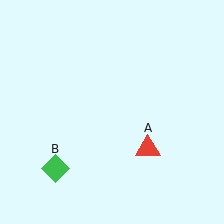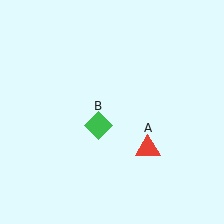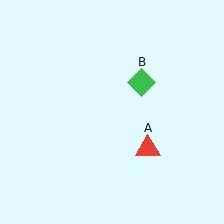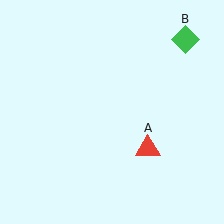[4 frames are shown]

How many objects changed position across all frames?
1 object changed position: green diamond (object B).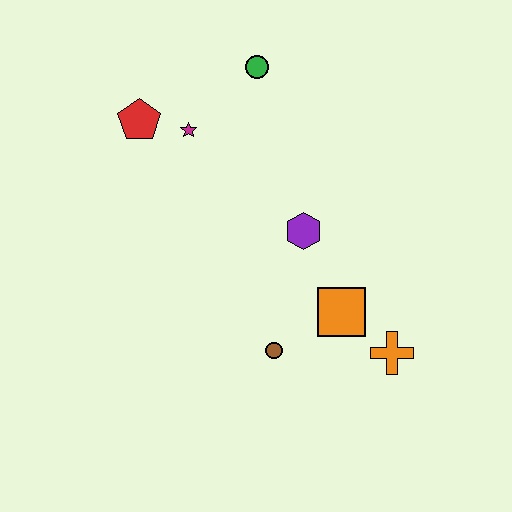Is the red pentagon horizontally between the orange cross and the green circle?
No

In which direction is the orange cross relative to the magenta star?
The orange cross is below the magenta star.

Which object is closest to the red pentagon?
The magenta star is closest to the red pentagon.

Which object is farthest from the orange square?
The red pentagon is farthest from the orange square.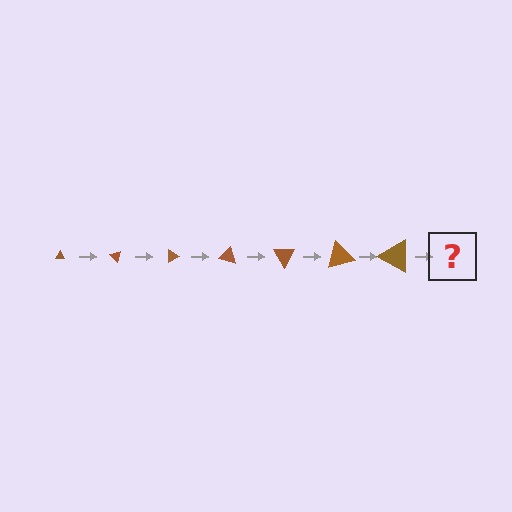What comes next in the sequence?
The next element should be a triangle, larger than the previous one and rotated 315 degrees from the start.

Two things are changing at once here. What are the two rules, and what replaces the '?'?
The two rules are that the triangle grows larger each step and it rotates 45 degrees each step. The '?' should be a triangle, larger than the previous one and rotated 315 degrees from the start.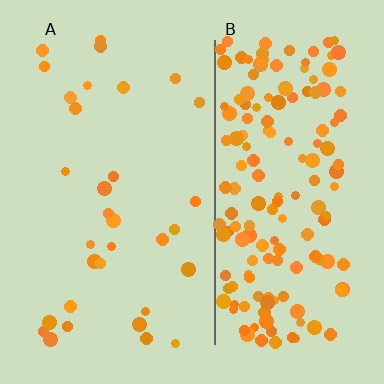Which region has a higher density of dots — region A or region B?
B (the right).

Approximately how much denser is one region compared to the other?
Approximately 5.1× — region B over region A.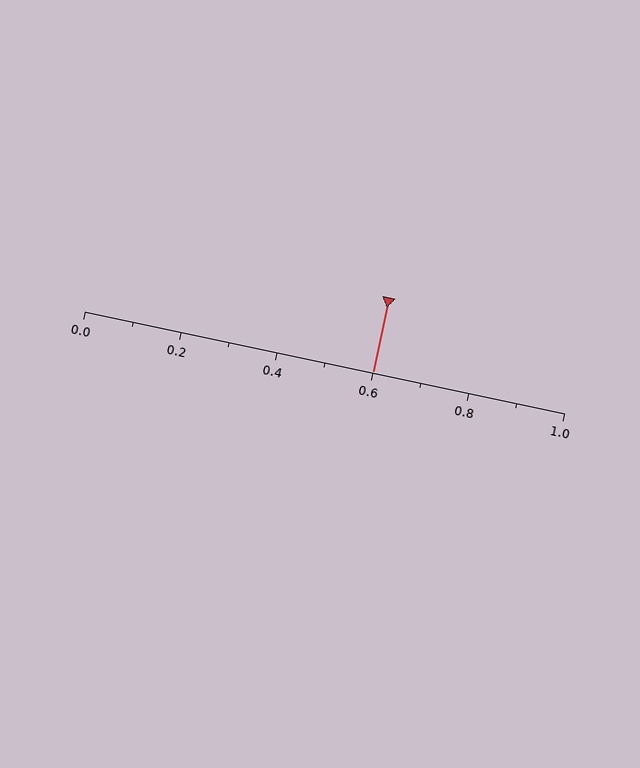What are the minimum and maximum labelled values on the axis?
The axis runs from 0.0 to 1.0.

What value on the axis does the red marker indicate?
The marker indicates approximately 0.6.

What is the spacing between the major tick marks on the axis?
The major ticks are spaced 0.2 apart.